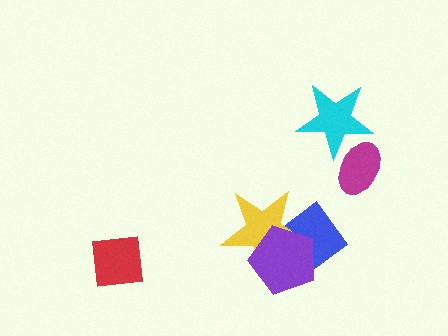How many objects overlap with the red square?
0 objects overlap with the red square.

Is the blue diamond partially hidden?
Yes, it is partially covered by another shape.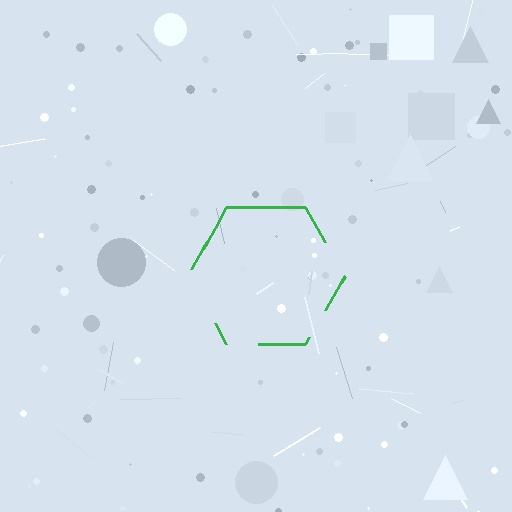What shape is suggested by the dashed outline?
The dashed outline suggests a hexagon.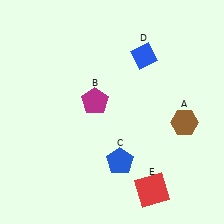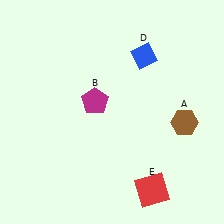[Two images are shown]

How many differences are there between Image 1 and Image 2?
There is 1 difference between the two images.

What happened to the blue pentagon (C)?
The blue pentagon (C) was removed in Image 2. It was in the bottom-right area of Image 1.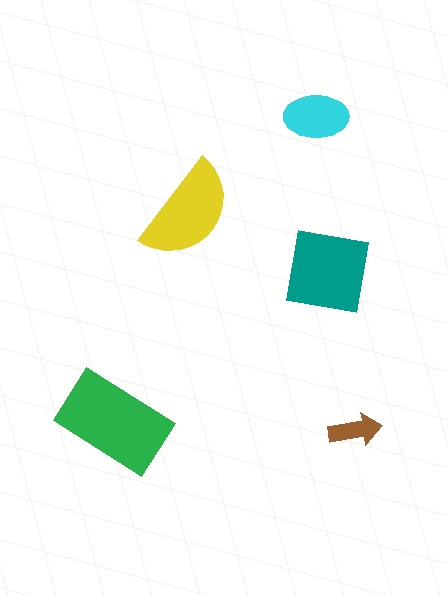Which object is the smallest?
The brown arrow.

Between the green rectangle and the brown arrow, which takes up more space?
The green rectangle.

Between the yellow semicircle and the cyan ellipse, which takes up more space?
The yellow semicircle.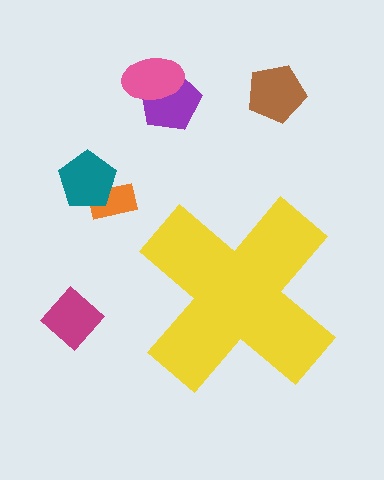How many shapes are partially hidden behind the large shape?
0 shapes are partially hidden.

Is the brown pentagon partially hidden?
No, the brown pentagon is fully visible.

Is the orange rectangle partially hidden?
No, the orange rectangle is fully visible.